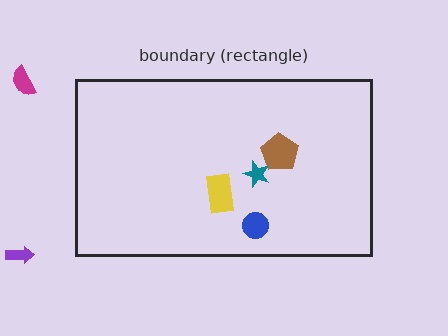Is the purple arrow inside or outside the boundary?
Outside.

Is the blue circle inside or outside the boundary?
Inside.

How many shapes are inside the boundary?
4 inside, 2 outside.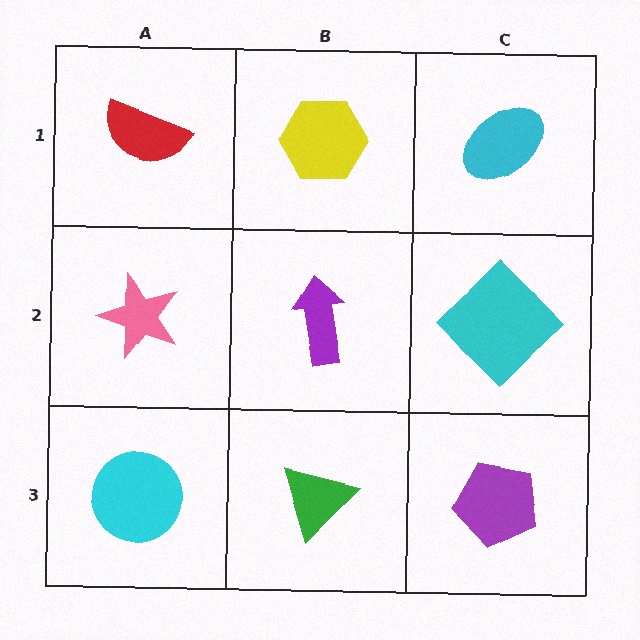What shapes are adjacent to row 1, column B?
A purple arrow (row 2, column B), a red semicircle (row 1, column A), a cyan ellipse (row 1, column C).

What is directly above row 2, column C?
A cyan ellipse.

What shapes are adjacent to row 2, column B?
A yellow hexagon (row 1, column B), a green triangle (row 3, column B), a pink star (row 2, column A), a cyan diamond (row 2, column C).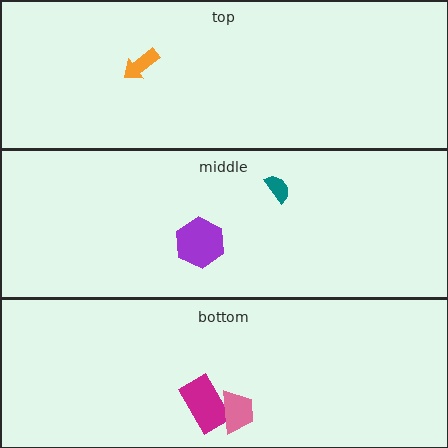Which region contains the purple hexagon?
The middle region.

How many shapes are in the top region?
1.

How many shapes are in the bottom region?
2.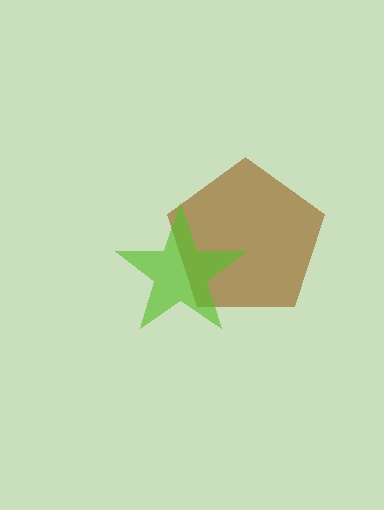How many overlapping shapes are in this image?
There are 2 overlapping shapes in the image.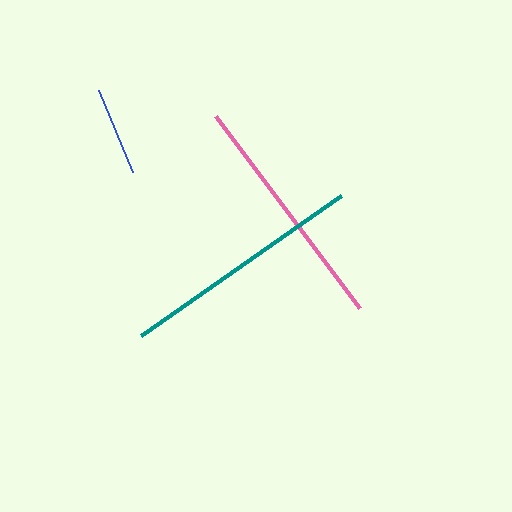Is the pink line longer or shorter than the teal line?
The teal line is longer than the pink line.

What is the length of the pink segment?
The pink segment is approximately 241 pixels long.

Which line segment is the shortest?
The blue line is the shortest at approximately 89 pixels.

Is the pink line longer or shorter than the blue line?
The pink line is longer than the blue line.